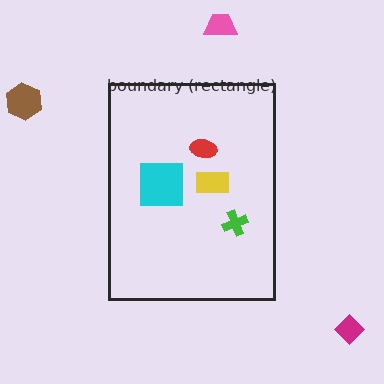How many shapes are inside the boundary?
4 inside, 3 outside.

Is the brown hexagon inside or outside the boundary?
Outside.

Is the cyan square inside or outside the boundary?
Inside.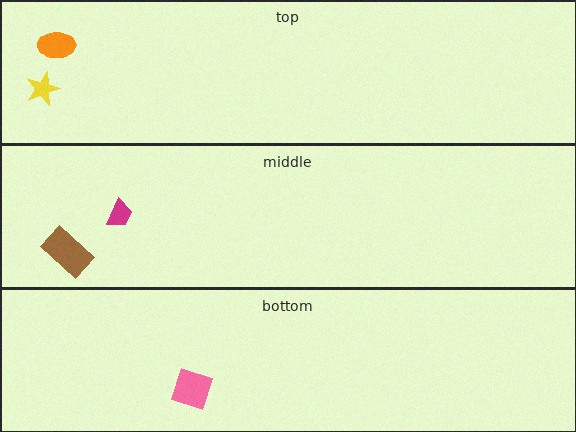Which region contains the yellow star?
The top region.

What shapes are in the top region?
The orange ellipse, the yellow star.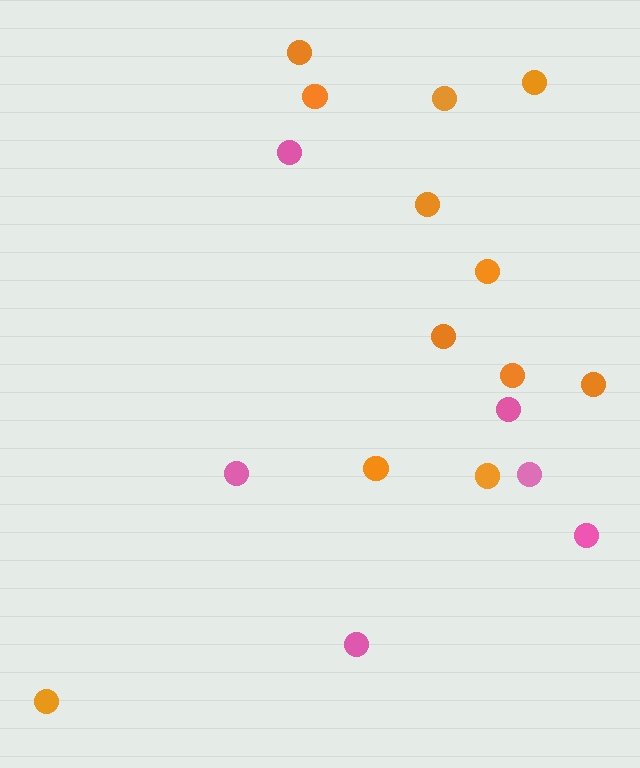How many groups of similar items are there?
There are 2 groups: one group of pink circles (6) and one group of orange circles (12).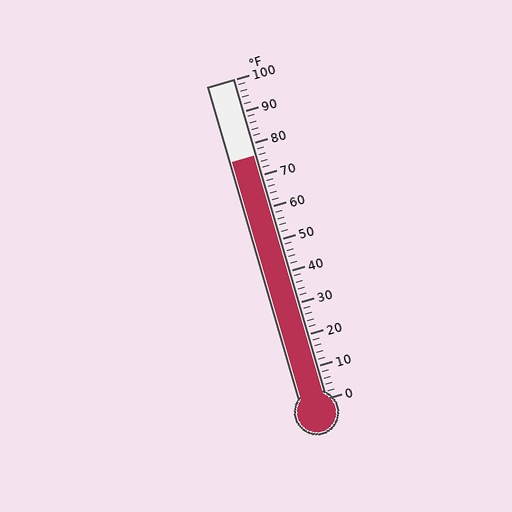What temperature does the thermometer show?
The thermometer shows approximately 76°F.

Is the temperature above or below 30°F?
The temperature is above 30°F.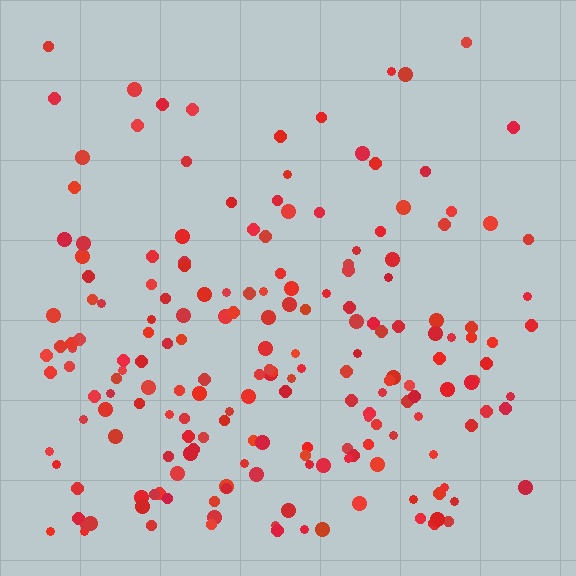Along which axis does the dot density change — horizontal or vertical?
Vertical.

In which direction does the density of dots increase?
From top to bottom, with the bottom side densest.